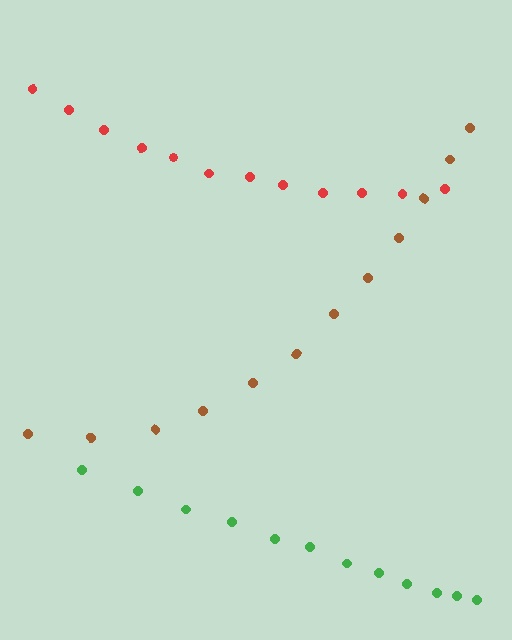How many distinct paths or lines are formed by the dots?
There are 3 distinct paths.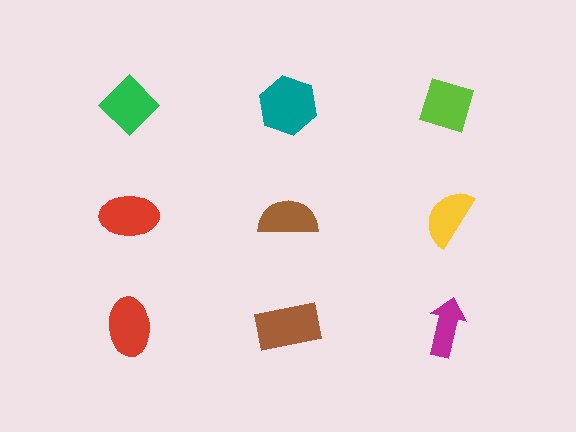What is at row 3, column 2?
A brown rectangle.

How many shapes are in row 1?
3 shapes.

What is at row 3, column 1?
A red ellipse.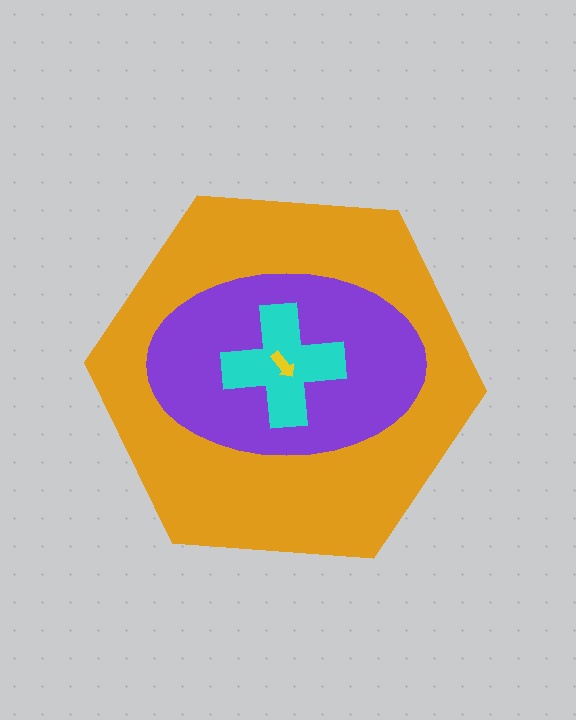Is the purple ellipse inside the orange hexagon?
Yes.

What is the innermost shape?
The yellow arrow.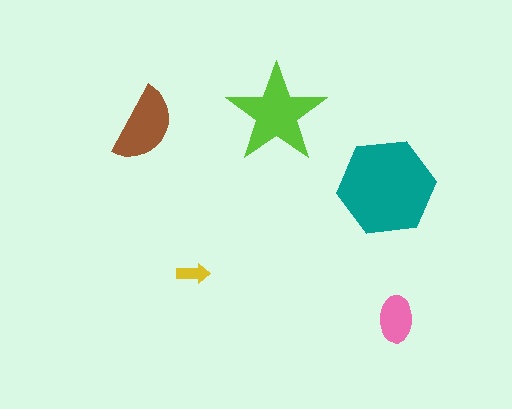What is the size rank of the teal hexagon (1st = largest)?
1st.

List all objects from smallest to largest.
The yellow arrow, the pink ellipse, the brown semicircle, the lime star, the teal hexagon.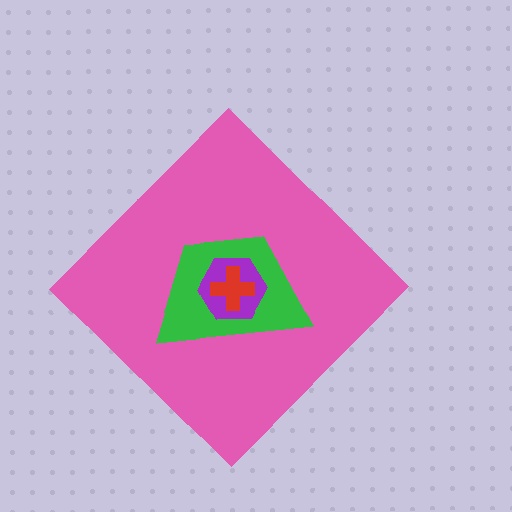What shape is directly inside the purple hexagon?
The red cross.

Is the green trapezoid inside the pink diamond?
Yes.